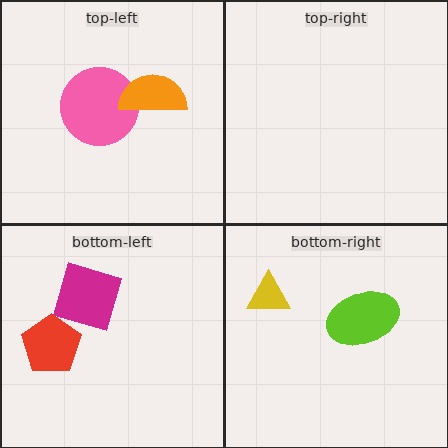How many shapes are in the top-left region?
2.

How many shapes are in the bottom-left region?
2.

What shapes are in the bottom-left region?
The magenta square, the red pentagon.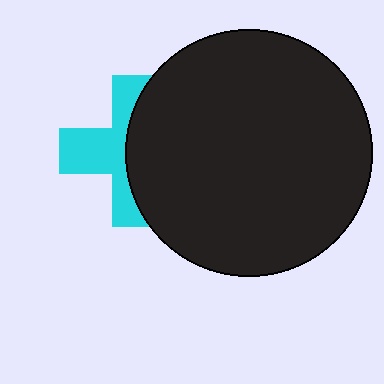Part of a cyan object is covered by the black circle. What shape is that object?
It is a cross.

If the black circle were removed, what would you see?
You would see the complete cyan cross.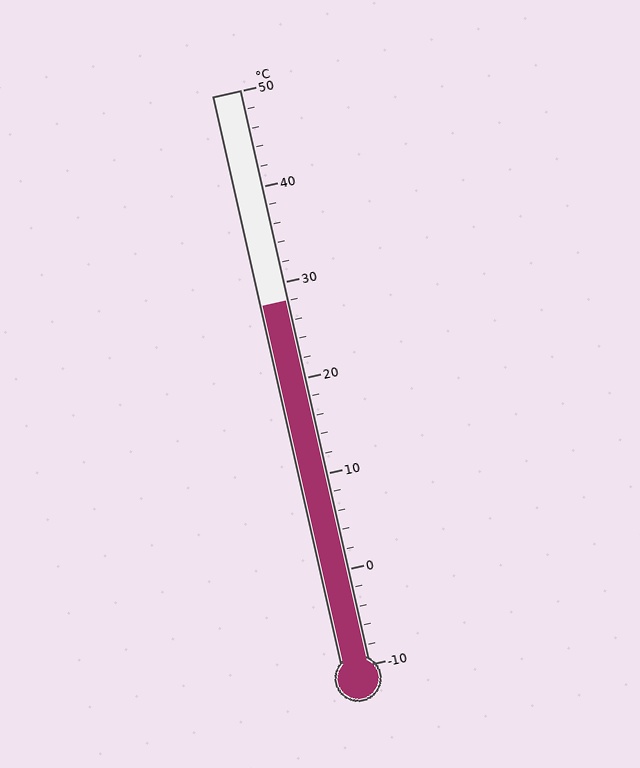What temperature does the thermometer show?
The thermometer shows approximately 28°C.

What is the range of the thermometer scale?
The thermometer scale ranges from -10°C to 50°C.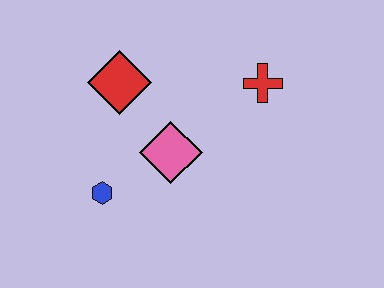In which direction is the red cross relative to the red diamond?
The red cross is to the right of the red diamond.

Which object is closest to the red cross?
The pink diamond is closest to the red cross.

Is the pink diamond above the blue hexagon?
Yes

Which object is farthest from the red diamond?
The red cross is farthest from the red diamond.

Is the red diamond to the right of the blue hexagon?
Yes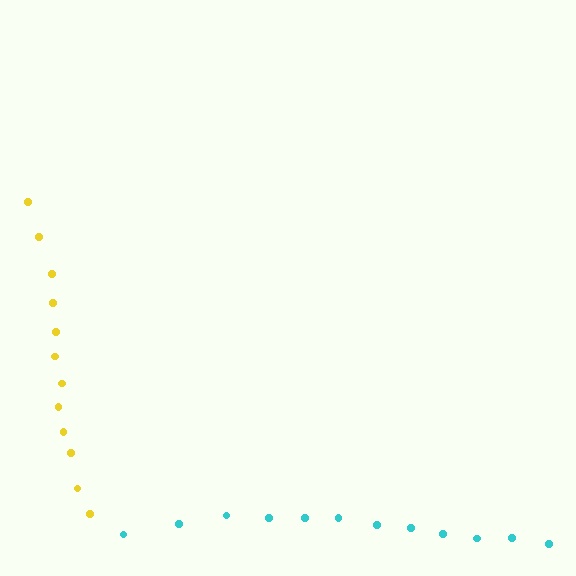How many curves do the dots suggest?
There are 2 distinct paths.